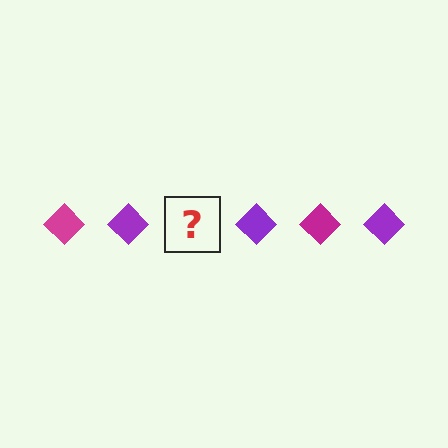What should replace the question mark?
The question mark should be replaced with a magenta diamond.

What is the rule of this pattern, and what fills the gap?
The rule is that the pattern cycles through magenta, purple diamonds. The gap should be filled with a magenta diamond.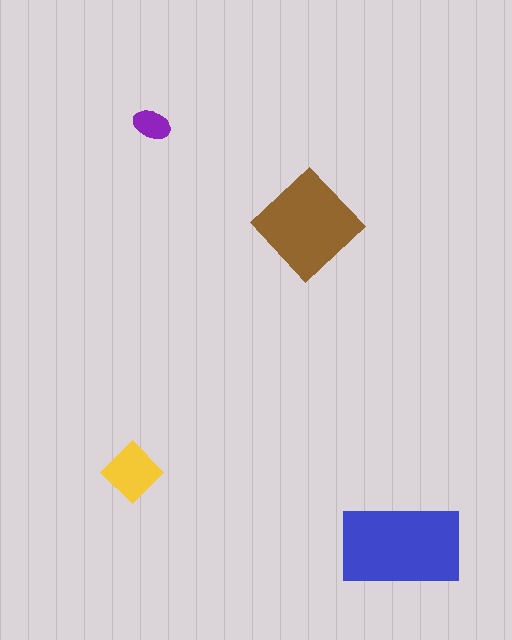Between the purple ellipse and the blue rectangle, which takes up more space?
The blue rectangle.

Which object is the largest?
The blue rectangle.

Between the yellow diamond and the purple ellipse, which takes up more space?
The yellow diamond.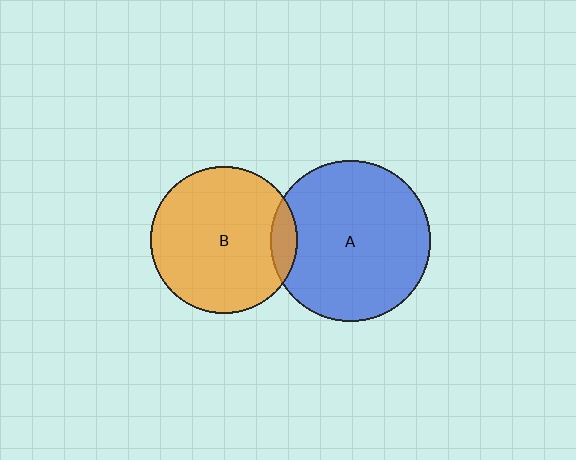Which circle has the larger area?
Circle A (blue).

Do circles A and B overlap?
Yes.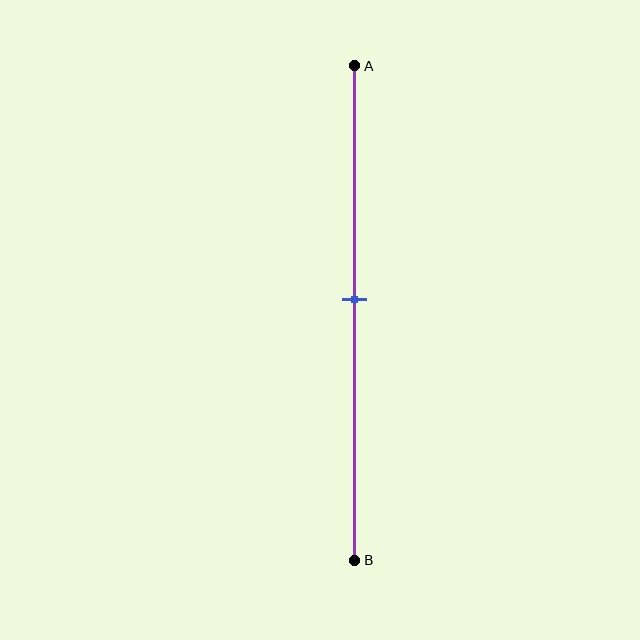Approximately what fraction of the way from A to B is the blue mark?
The blue mark is approximately 45% of the way from A to B.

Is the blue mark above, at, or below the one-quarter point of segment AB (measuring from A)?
The blue mark is below the one-quarter point of segment AB.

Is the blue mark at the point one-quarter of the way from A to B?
No, the mark is at about 45% from A, not at the 25% one-quarter point.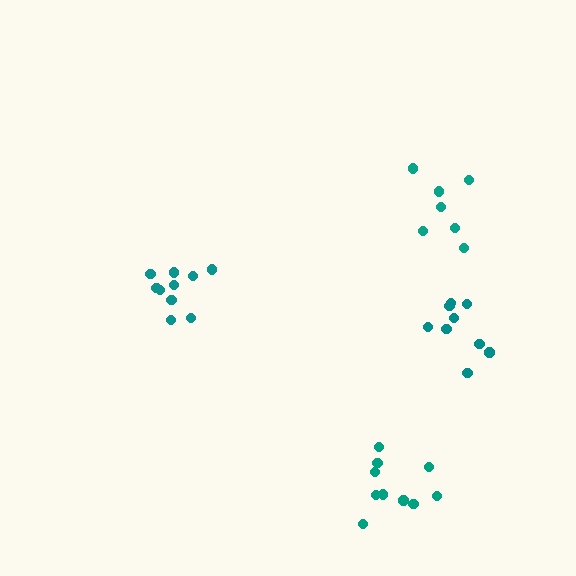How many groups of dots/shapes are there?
There are 4 groups.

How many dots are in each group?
Group 1: 10 dots, Group 2: 9 dots, Group 3: 10 dots, Group 4: 7 dots (36 total).